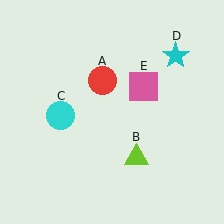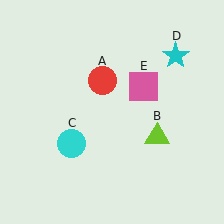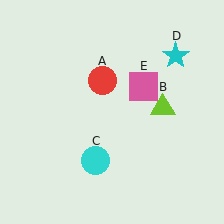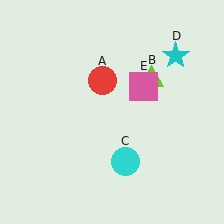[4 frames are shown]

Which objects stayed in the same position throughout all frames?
Red circle (object A) and cyan star (object D) and pink square (object E) remained stationary.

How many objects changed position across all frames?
2 objects changed position: lime triangle (object B), cyan circle (object C).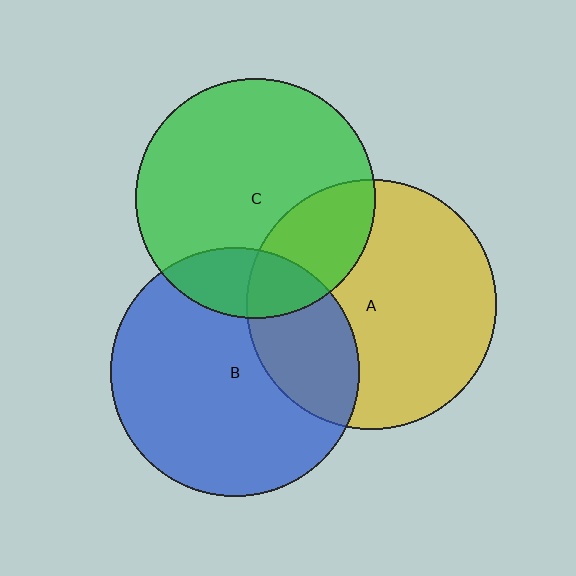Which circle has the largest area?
Circle A (yellow).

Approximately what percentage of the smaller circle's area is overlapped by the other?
Approximately 20%.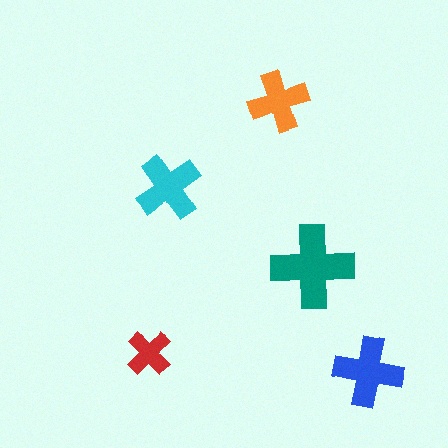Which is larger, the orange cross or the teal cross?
The teal one.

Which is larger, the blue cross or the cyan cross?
The blue one.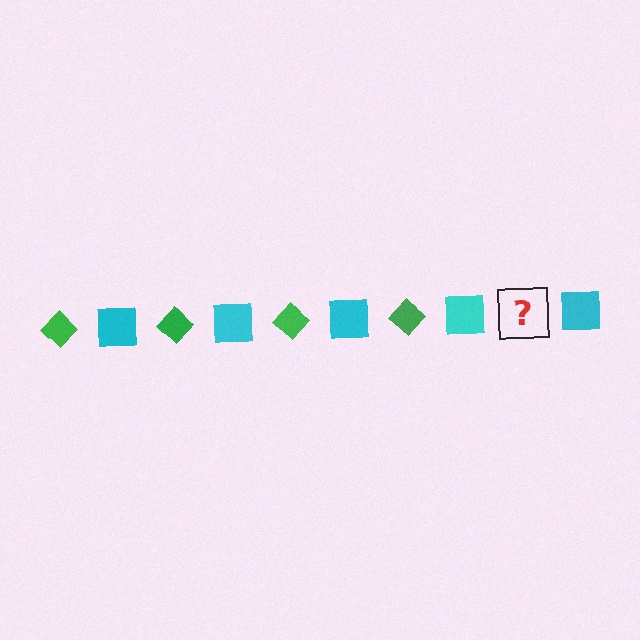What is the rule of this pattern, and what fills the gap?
The rule is that the pattern alternates between green diamond and cyan square. The gap should be filled with a green diamond.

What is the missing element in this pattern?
The missing element is a green diamond.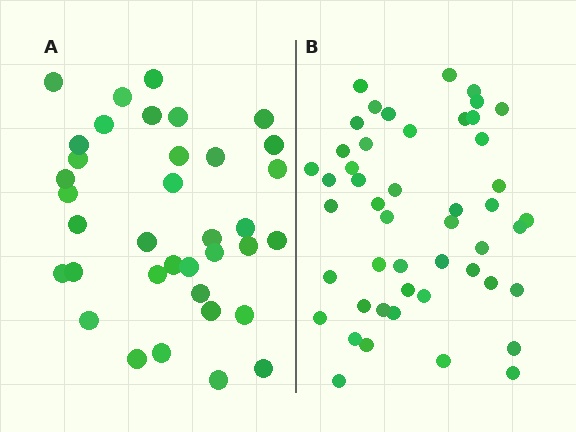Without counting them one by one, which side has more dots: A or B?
Region B (the right region) has more dots.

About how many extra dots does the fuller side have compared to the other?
Region B has roughly 12 or so more dots than region A.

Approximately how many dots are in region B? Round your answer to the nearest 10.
About 50 dots. (The exact count is 48, which rounds to 50.)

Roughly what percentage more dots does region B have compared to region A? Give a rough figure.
About 35% more.